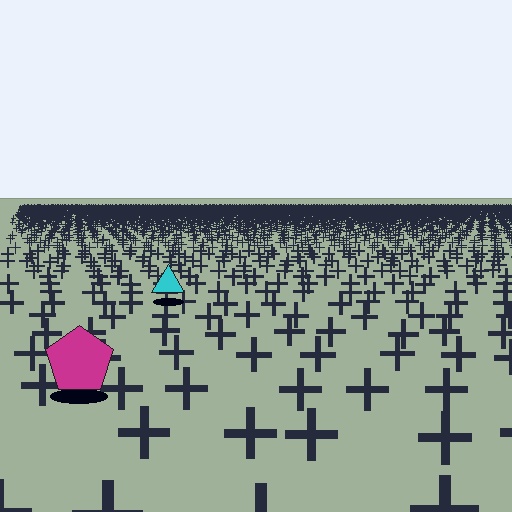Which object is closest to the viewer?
The magenta pentagon is closest. The texture marks near it are larger and more spread out.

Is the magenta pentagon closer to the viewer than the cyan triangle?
Yes. The magenta pentagon is closer — you can tell from the texture gradient: the ground texture is coarser near it.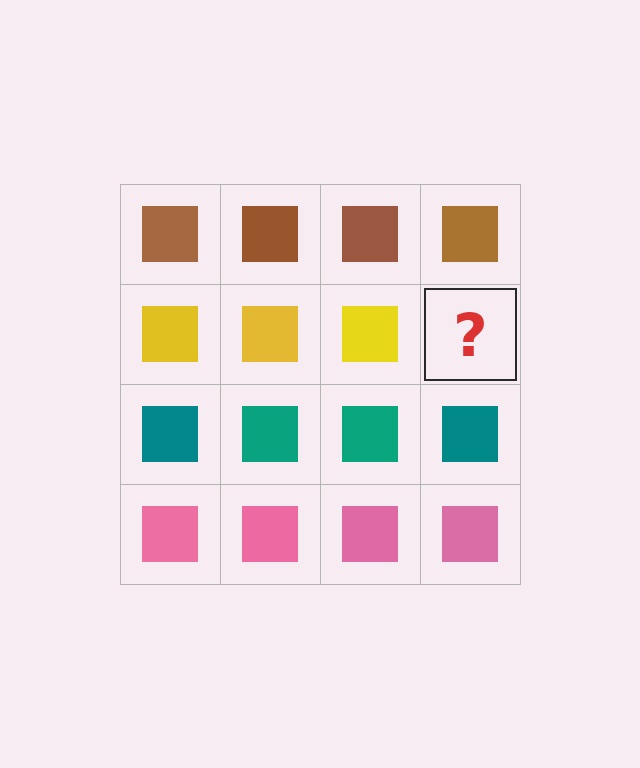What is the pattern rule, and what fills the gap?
The rule is that each row has a consistent color. The gap should be filled with a yellow square.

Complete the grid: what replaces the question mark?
The question mark should be replaced with a yellow square.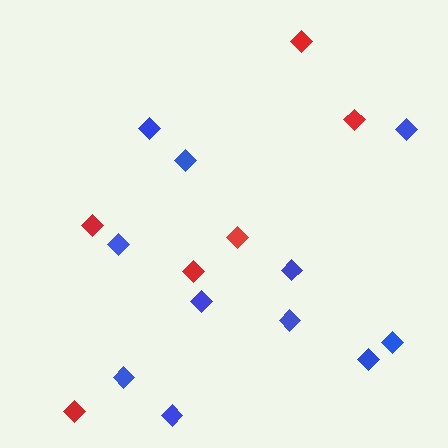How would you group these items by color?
There are 2 groups: one group of red diamonds (6) and one group of blue diamonds (11).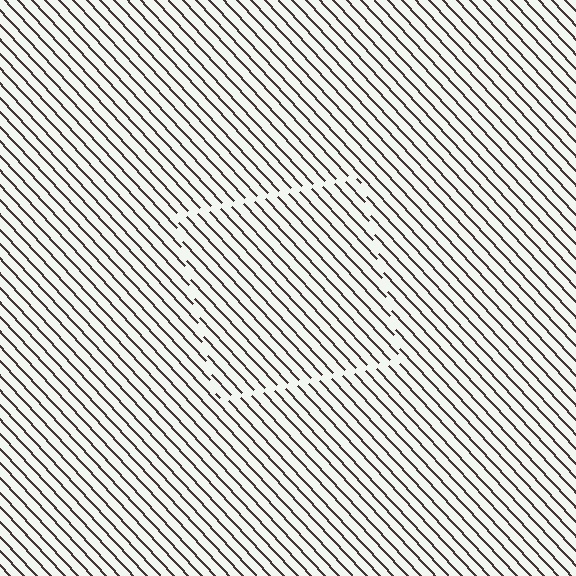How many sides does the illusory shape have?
4 sides — the line-ends trace a square.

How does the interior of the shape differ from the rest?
The interior of the shape contains the same grating, shifted by half a period — the contour is defined by the phase discontinuity where line-ends from the inner and outer gratings abut.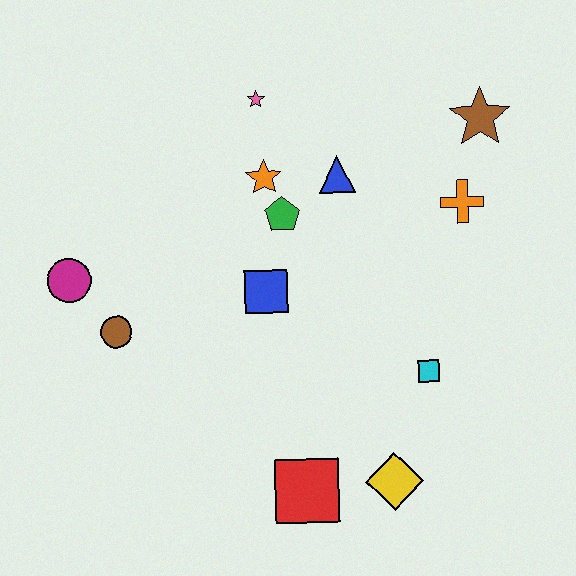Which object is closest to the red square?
The yellow diamond is closest to the red square.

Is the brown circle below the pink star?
Yes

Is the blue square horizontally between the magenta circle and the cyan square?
Yes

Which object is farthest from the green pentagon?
The yellow diamond is farthest from the green pentagon.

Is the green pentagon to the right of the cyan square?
No